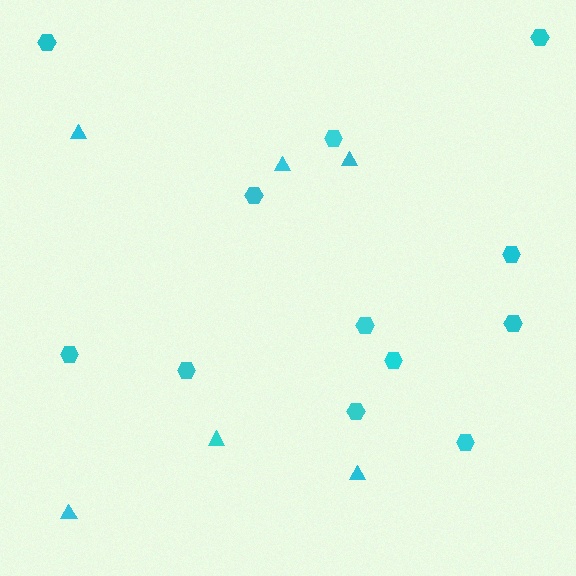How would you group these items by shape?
There are 2 groups: one group of triangles (6) and one group of hexagons (12).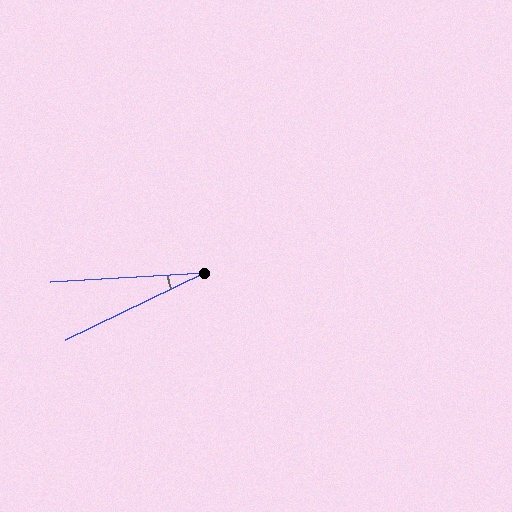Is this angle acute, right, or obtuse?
It is acute.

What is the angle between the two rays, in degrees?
Approximately 22 degrees.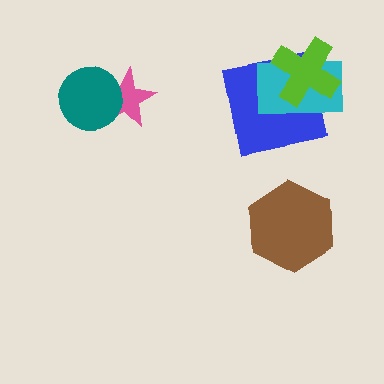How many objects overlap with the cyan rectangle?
2 objects overlap with the cyan rectangle.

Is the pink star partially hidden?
Yes, it is partially covered by another shape.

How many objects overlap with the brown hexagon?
0 objects overlap with the brown hexagon.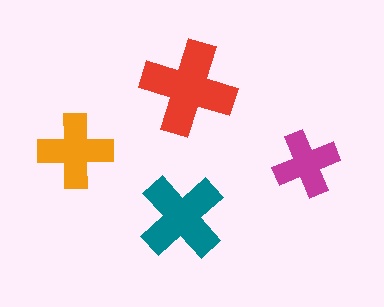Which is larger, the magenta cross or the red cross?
The red one.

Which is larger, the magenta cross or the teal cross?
The teal one.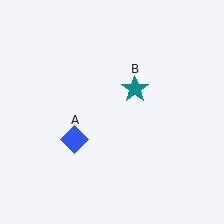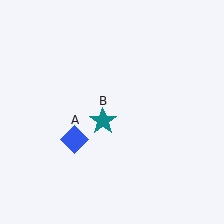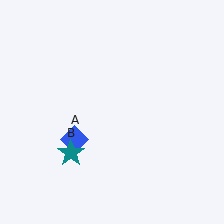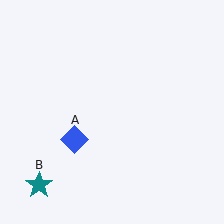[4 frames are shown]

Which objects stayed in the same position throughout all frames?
Blue diamond (object A) remained stationary.